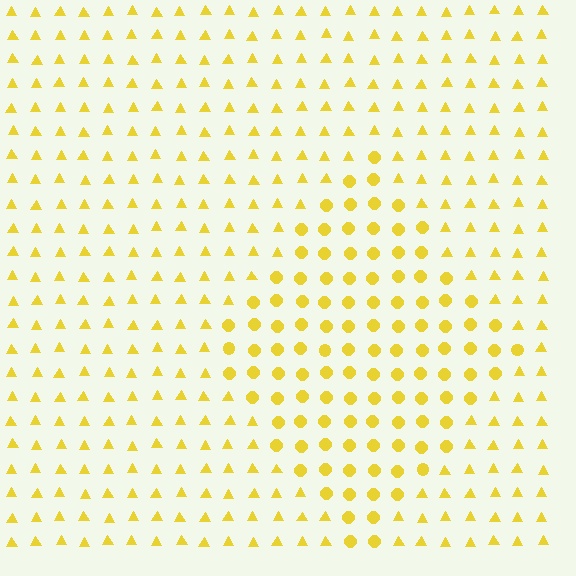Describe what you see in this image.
The image is filled with small yellow elements arranged in a uniform grid. A diamond-shaped region contains circles, while the surrounding area contains triangles. The boundary is defined purely by the change in element shape.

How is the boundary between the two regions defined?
The boundary is defined by a change in element shape: circles inside vs. triangles outside. All elements share the same color and spacing.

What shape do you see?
I see a diamond.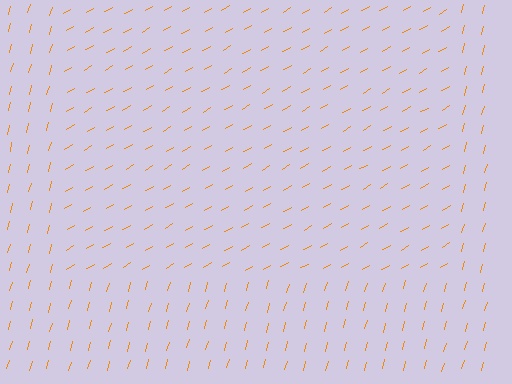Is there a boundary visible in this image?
Yes, there is a texture boundary formed by a change in line orientation.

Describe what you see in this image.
The image is filled with small orange line segments. A rectangle region in the image has lines oriented differently from the surrounding lines, creating a visible texture boundary.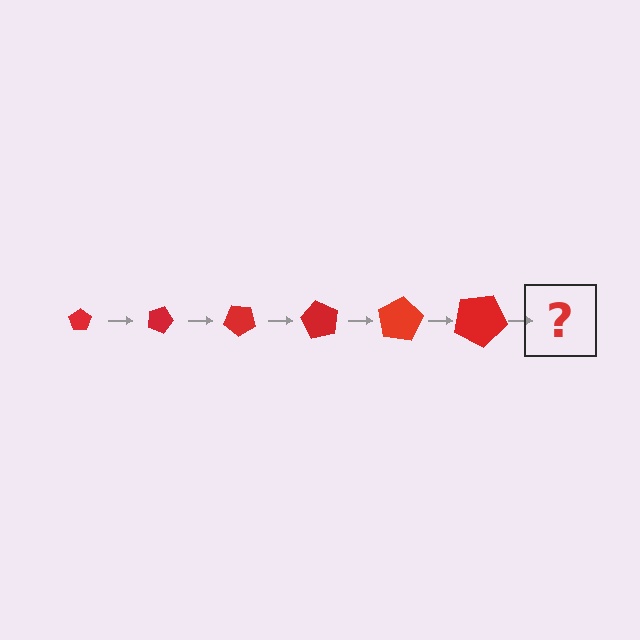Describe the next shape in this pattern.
It should be a pentagon, larger than the previous one and rotated 120 degrees from the start.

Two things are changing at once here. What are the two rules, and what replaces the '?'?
The two rules are that the pentagon grows larger each step and it rotates 20 degrees each step. The '?' should be a pentagon, larger than the previous one and rotated 120 degrees from the start.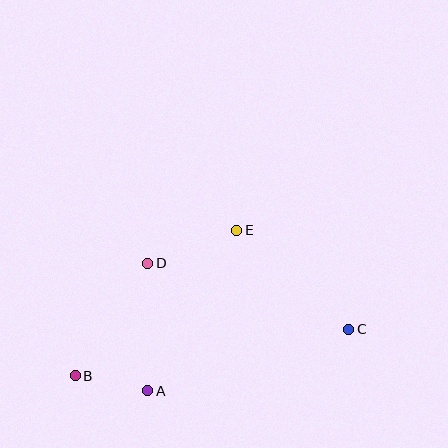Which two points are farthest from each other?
Points B and C are farthest from each other.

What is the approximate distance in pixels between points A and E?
The distance between A and E is approximately 183 pixels.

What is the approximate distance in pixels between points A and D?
The distance between A and D is approximately 127 pixels.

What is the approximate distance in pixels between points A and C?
The distance between A and C is approximately 210 pixels.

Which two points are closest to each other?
Points A and B are closest to each other.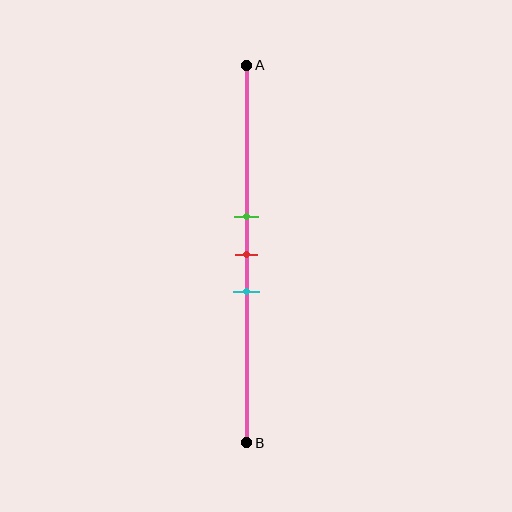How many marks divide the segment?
There are 3 marks dividing the segment.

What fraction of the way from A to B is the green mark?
The green mark is approximately 40% (0.4) of the way from A to B.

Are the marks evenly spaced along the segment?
Yes, the marks are approximately evenly spaced.